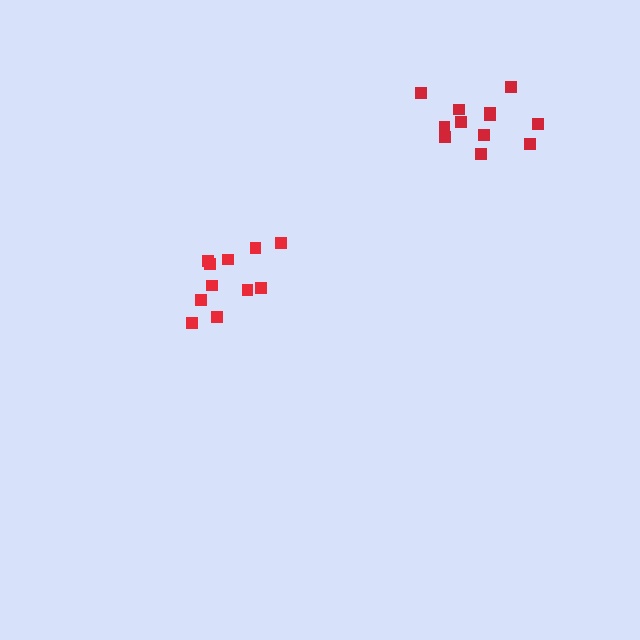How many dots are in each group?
Group 1: 11 dots, Group 2: 12 dots (23 total).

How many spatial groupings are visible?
There are 2 spatial groupings.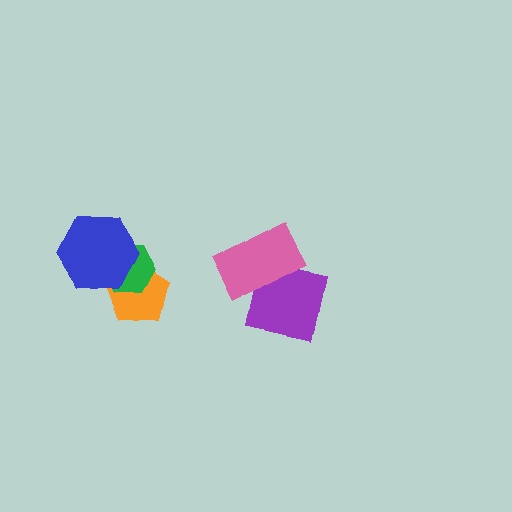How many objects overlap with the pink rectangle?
1 object overlaps with the pink rectangle.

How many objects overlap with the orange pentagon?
2 objects overlap with the orange pentagon.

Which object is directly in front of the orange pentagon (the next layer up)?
The green hexagon is directly in front of the orange pentagon.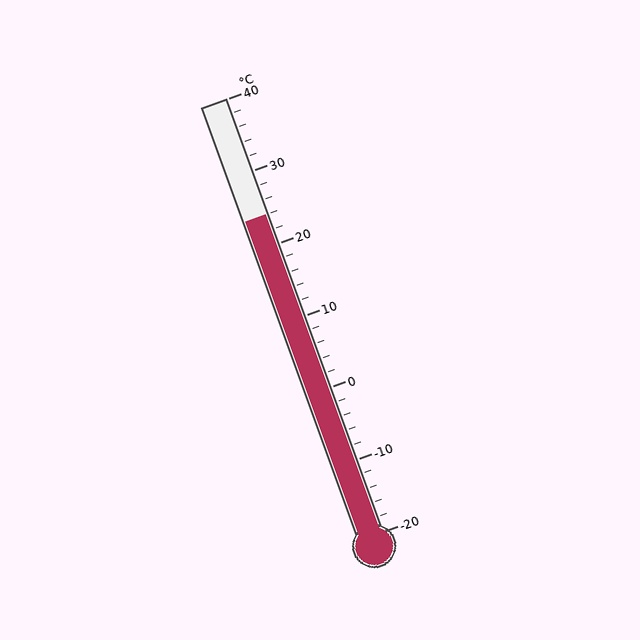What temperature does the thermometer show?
The thermometer shows approximately 24°C.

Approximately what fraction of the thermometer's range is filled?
The thermometer is filled to approximately 75% of its range.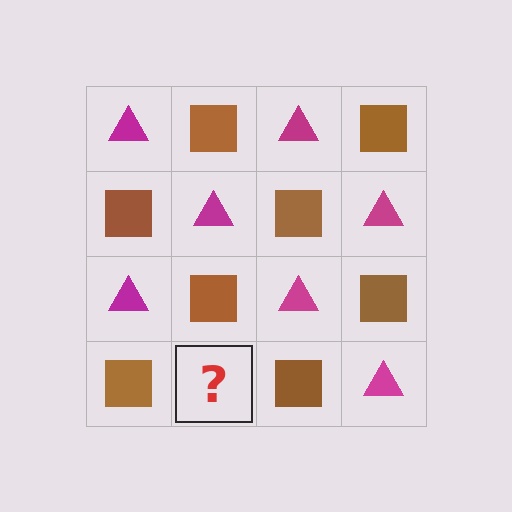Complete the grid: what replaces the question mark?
The question mark should be replaced with a magenta triangle.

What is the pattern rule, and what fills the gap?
The rule is that it alternates magenta triangle and brown square in a checkerboard pattern. The gap should be filled with a magenta triangle.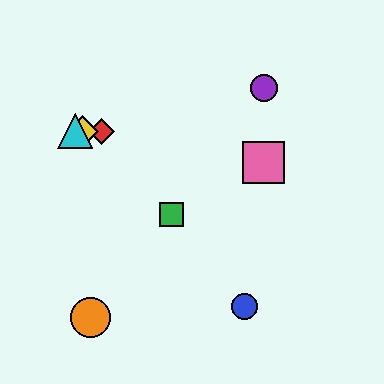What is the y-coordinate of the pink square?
The pink square is at y≈162.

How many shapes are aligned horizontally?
3 shapes (the red diamond, the yellow diamond, the cyan triangle) are aligned horizontally.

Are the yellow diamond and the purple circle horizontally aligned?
No, the yellow diamond is at y≈131 and the purple circle is at y≈88.